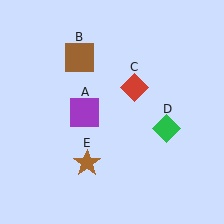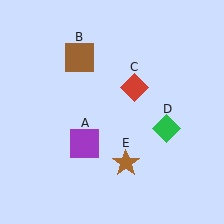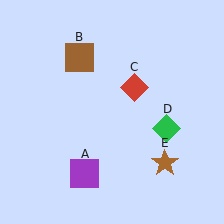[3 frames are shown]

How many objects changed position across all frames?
2 objects changed position: purple square (object A), brown star (object E).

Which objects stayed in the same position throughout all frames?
Brown square (object B) and red diamond (object C) and green diamond (object D) remained stationary.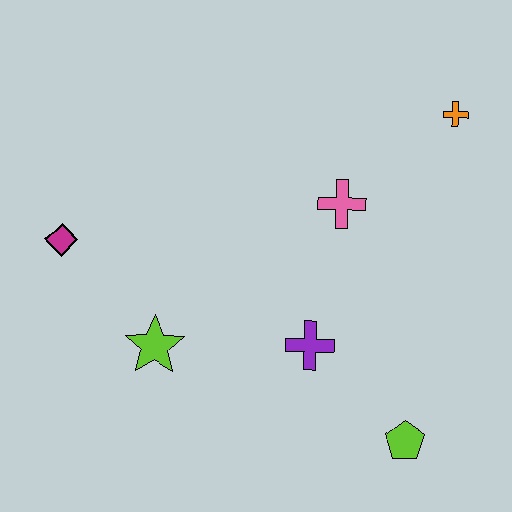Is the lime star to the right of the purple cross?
No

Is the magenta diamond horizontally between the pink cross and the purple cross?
No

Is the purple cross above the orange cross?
No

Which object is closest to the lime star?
The magenta diamond is closest to the lime star.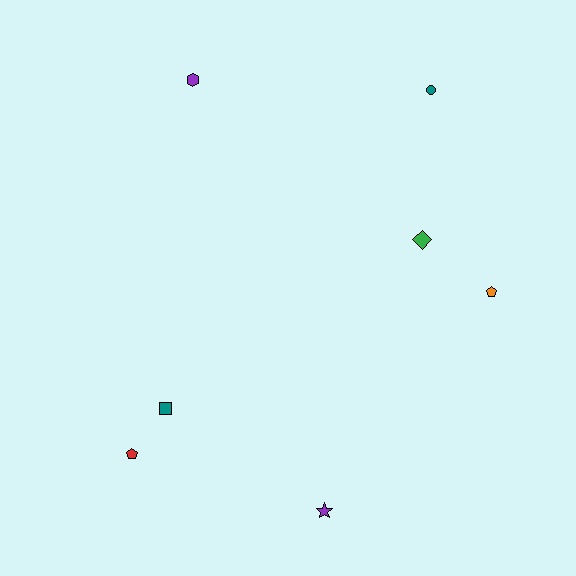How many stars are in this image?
There is 1 star.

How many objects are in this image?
There are 7 objects.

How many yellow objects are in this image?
There are no yellow objects.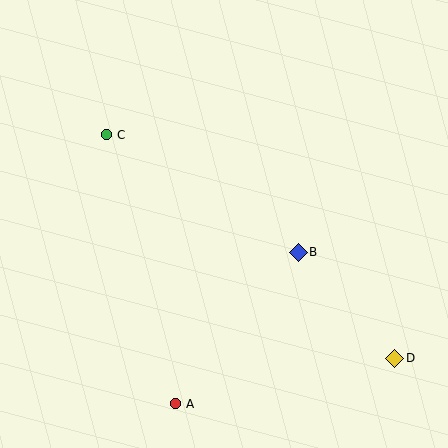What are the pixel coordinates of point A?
Point A is at (175, 404).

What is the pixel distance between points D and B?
The distance between D and B is 143 pixels.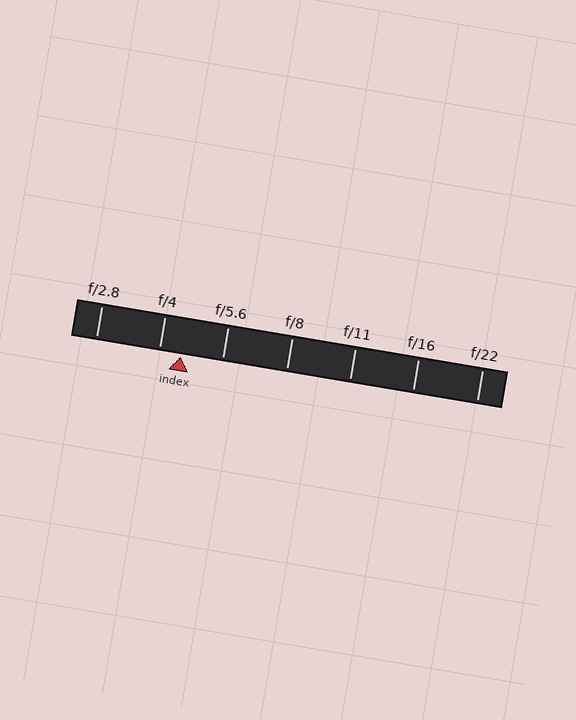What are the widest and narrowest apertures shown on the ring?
The widest aperture shown is f/2.8 and the narrowest is f/22.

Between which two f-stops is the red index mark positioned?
The index mark is between f/4 and f/5.6.